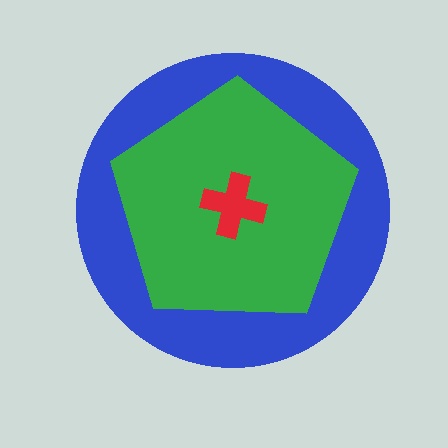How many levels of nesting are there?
3.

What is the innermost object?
The red cross.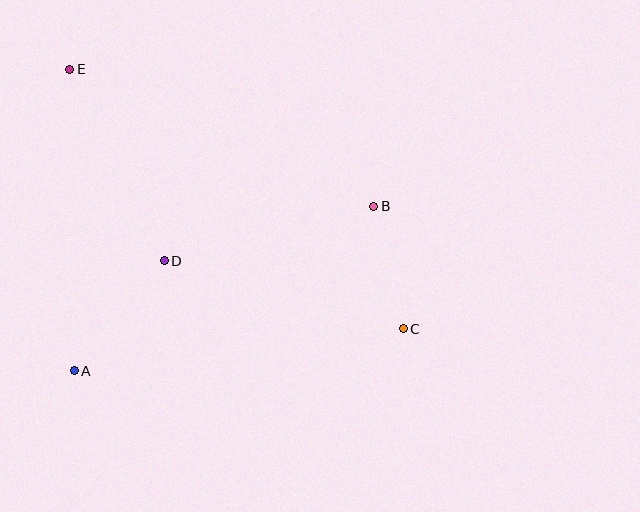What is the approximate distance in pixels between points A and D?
The distance between A and D is approximately 142 pixels.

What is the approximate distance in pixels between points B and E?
The distance between B and E is approximately 334 pixels.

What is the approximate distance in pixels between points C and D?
The distance between C and D is approximately 249 pixels.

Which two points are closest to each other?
Points B and C are closest to each other.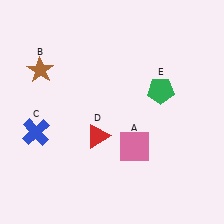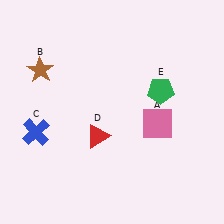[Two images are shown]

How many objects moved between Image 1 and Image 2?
1 object moved between the two images.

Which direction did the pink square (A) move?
The pink square (A) moved up.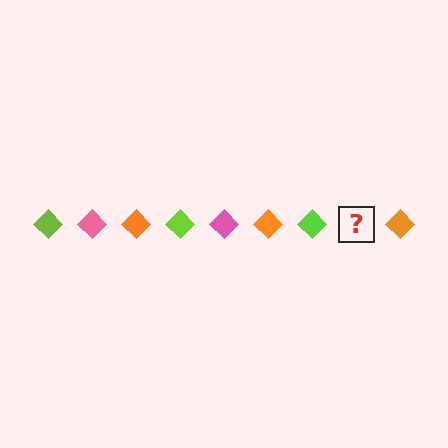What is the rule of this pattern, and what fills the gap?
The rule is that the pattern cycles through lime, pink, orange diamonds. The gap should be filled with a pink diamond.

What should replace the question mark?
The question mark should be replaced with a pink diamond.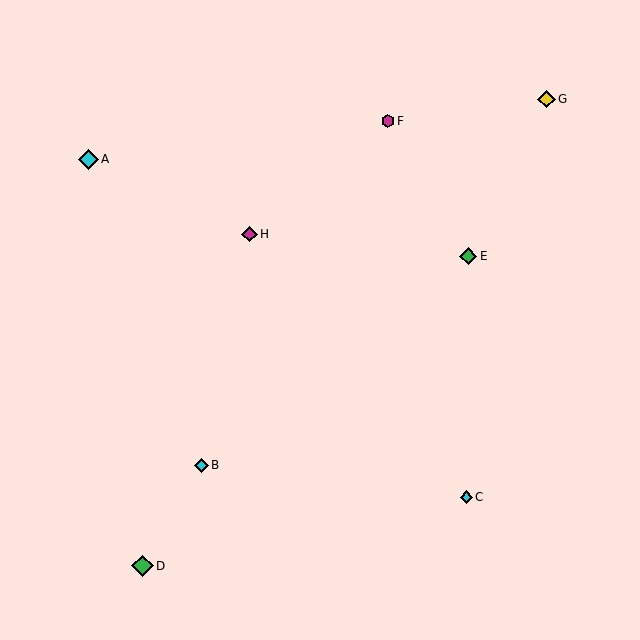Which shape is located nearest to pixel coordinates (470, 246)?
The green diamond (labeled E) at (468, 256) is nearest to that location.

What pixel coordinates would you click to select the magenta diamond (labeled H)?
Click at (249, 234) to select the magenta diamond H.